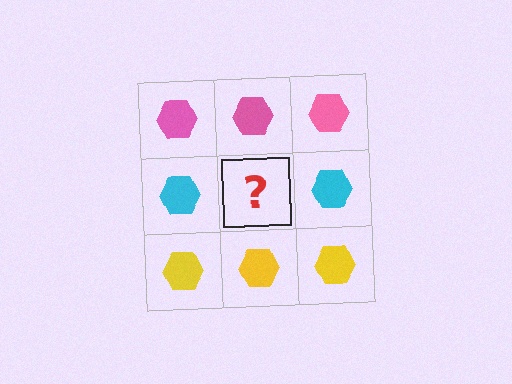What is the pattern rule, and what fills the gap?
The rule is that each row has a consistent color. The gap should be filled with a cyan hexagon.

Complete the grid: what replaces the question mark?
The question mark should be replaced with a cyan hexagon.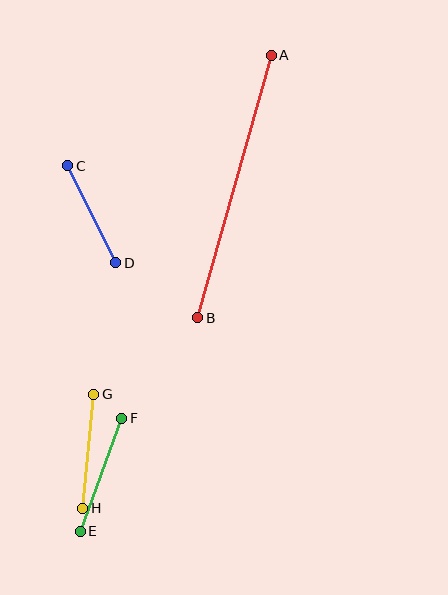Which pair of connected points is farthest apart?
Points A and B are farthest apart.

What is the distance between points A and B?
The distance is approximately 273 pixels.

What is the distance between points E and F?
The distance is approximately 120 pixels.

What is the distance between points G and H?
The distance is approximately 115 pixels.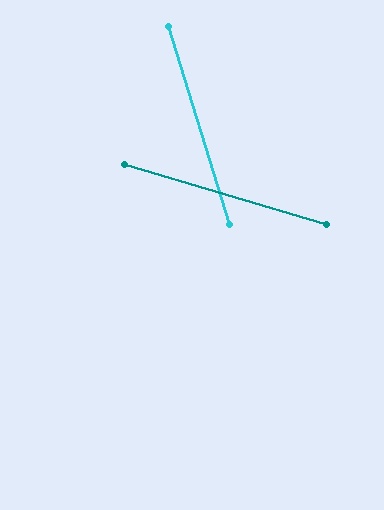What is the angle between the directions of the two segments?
Approximately 56 degrees.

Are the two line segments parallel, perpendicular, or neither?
Neither parallel nor perpendicular — they differ by about 56°.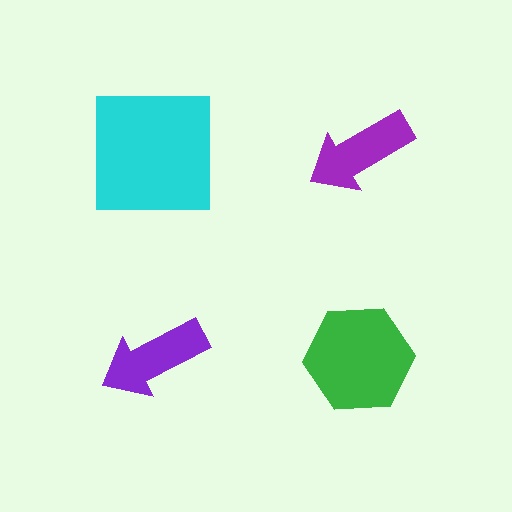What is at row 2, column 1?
A purple arrow.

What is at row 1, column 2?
A purple arrow.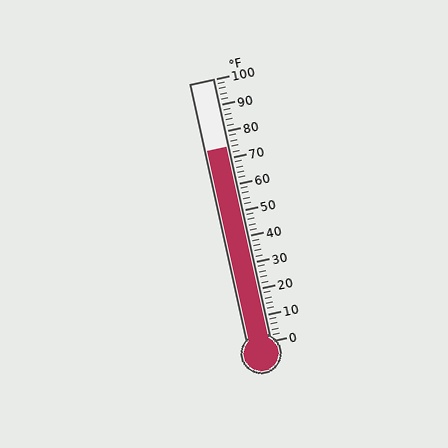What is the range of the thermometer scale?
The thermometer scale ranges from 0°F to 100°F.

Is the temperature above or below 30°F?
The temperature is above 30°F.